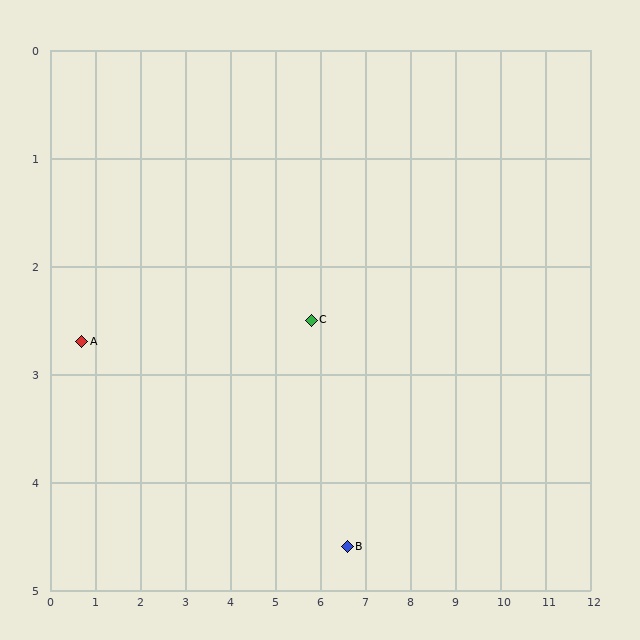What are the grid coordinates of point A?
Point A is at approximately (0.7, 2.7).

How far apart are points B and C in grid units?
Points B and C are about 2.2 grid units apart.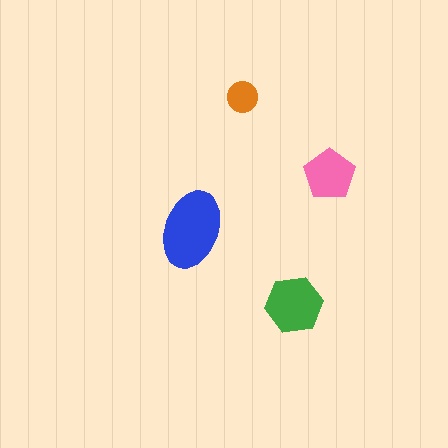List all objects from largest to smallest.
The blue ellipse, the green hexagon, the pink pentagon, the orange circle.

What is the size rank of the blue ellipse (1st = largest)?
1st.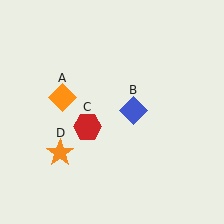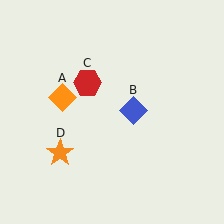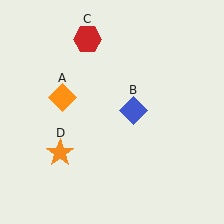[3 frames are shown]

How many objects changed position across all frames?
1 object changed position: red hexagon (object C).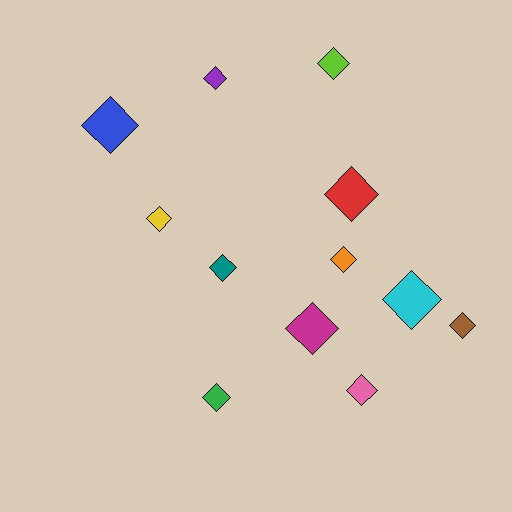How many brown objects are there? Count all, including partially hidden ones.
There is 1 brown object.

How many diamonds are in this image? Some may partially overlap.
There are 12 diamonds.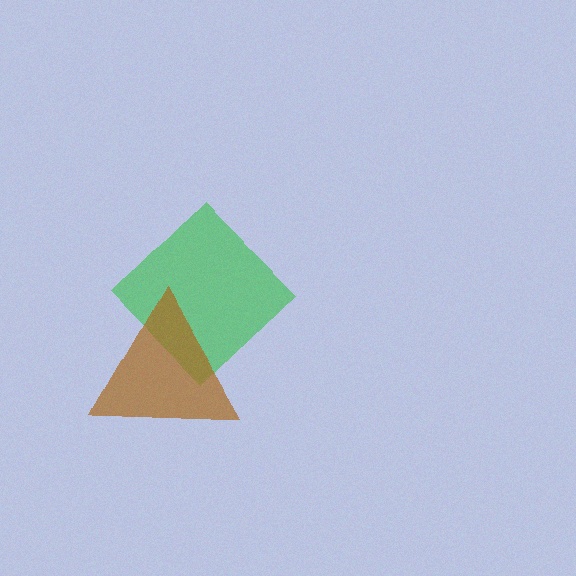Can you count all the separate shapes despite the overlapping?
Yes, there are 2 separate shapes.